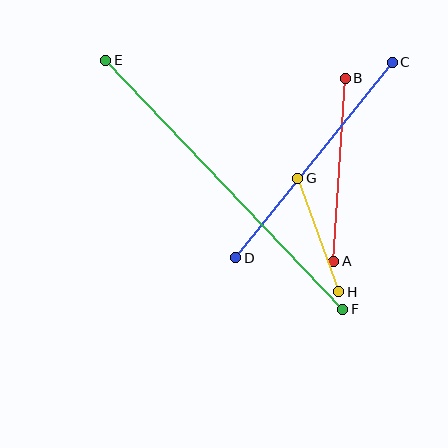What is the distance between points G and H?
The distance is approximately 121 pixels.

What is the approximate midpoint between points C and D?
The midpoint is at approximately (314, 160) pixels.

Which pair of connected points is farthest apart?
Points E and F are farthest apart.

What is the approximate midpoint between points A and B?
The midpoint is at approximately (340, 170) pixels.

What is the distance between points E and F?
The distance is approximately 344 pixels.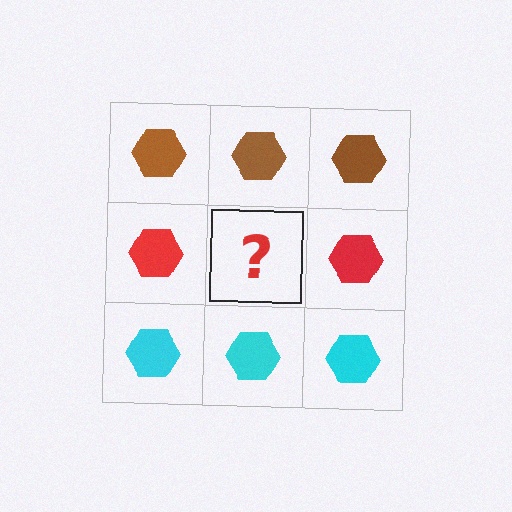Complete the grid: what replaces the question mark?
The question mark should be replaced with a red hexagon.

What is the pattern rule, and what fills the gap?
The rule is that each row has a consistent color. The gap should be filled with a red hexagon.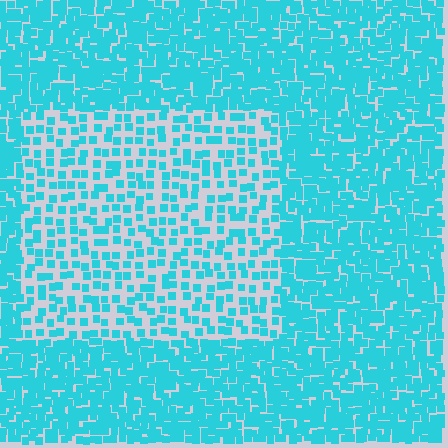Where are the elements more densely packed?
The elements are more densely packed outside the rectangle boundary.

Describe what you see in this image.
The image contains small cyan elements arranged at two different densities. A rectangle-shaped region is visible where the elements are less densely packed than the surrounding area.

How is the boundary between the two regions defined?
The boundary is defined by a change in element density (approximately 2.3x ratio). All elements are the same color, size, and shape.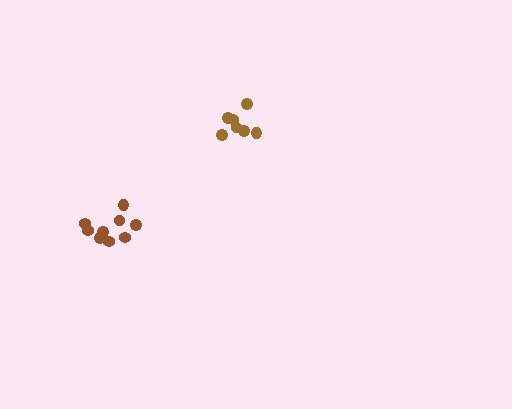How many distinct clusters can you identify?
There are 2 distinct clusters.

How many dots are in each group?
Group 1: 7 dots, Group 2: 10 dots (17 total).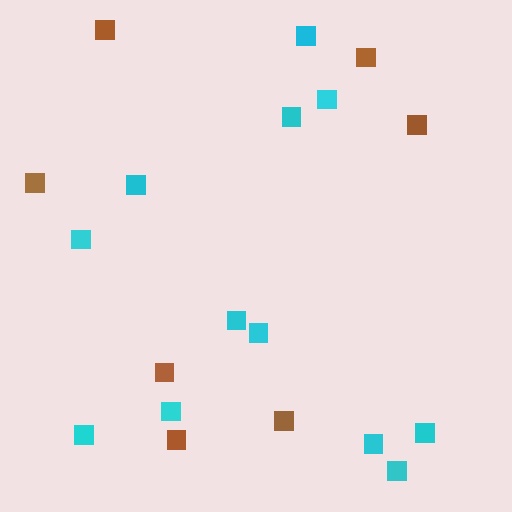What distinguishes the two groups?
There are 2 groups: one group of brown squares (7) and one group of cyan squares (12).